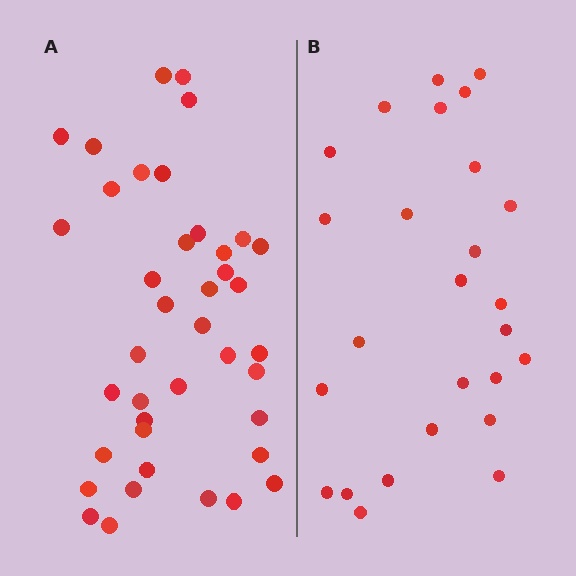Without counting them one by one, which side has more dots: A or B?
Region A (the left region) has more dots.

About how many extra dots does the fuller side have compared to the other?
Region A has approximately 15 more dots than region B.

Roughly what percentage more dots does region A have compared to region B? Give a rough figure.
About 55% more.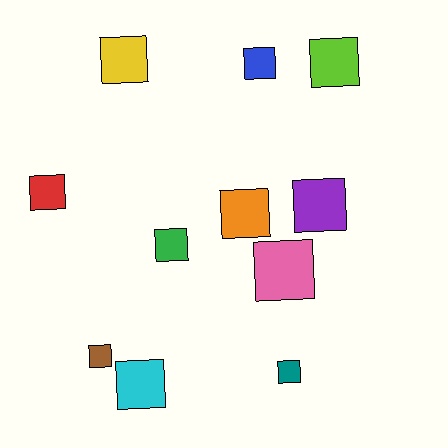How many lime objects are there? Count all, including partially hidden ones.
There is 1 lime object.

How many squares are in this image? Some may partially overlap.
There are 11 squares.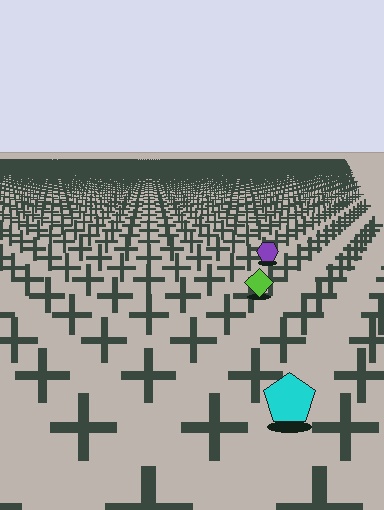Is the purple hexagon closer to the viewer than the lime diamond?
No. The lime diamond is closer — you can tell from the texture gradient: the ground texture is coarser near it.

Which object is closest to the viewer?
The cyan pentagon is closest. The texture marks near it are larger and more spread out.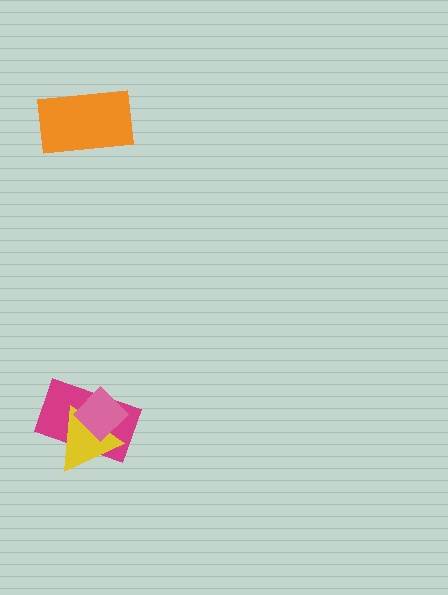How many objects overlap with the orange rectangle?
0 objects overlap with the orange rectangle.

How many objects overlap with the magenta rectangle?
2 objects overlap with the magenta rectangle.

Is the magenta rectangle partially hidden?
Yes, it is partially covered by another shape.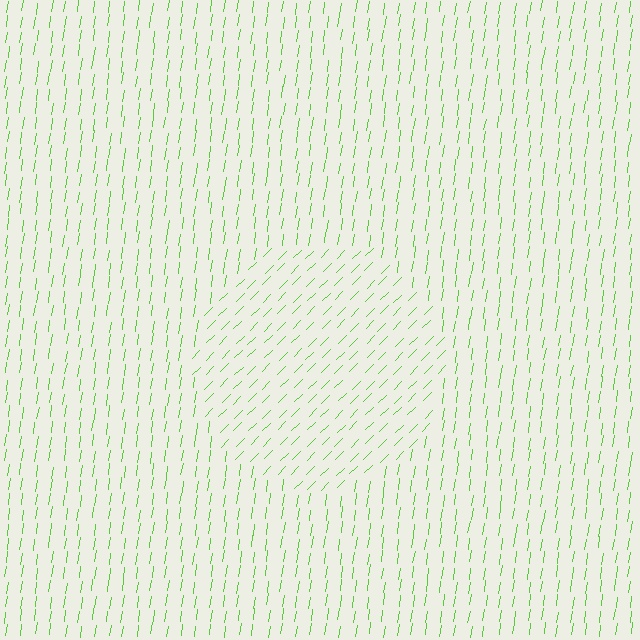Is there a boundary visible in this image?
Yes, there is a texture boundary formed by a change in line orientation.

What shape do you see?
I see a circle.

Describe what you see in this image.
The image is filled with small lime line segments. A circle region in the image has lines oriented differently from the surrounding lines, creating a visible texture boundary.